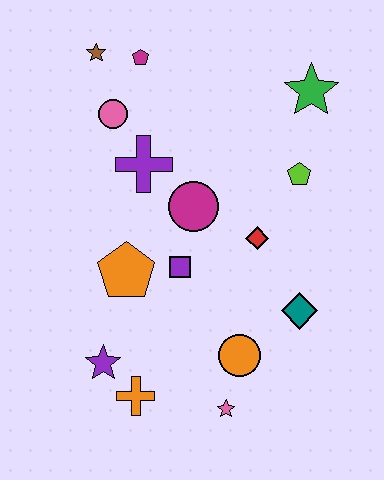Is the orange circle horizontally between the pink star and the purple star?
No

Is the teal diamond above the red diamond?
No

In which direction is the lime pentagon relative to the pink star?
The lime pentagon is above the pink star.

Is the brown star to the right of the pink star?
No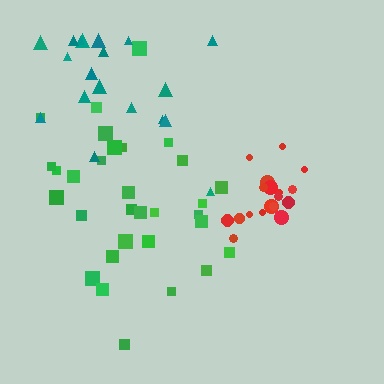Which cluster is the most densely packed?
Red.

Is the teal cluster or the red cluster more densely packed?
Red.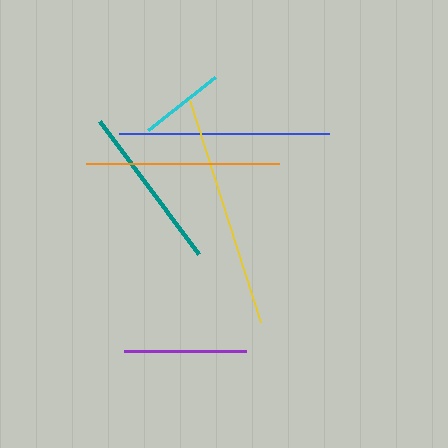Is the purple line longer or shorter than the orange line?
The orange line is longer than the purple line.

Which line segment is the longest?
The yellow line is the longest at approximately 234 pixels.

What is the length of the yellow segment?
The yellow segment is approximately 234 pixels long.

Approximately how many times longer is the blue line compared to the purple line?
The blue line is approximately 1.7 times the length of the purple line.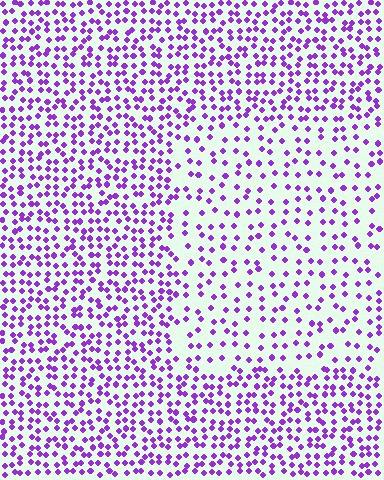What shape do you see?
I see a rectangle.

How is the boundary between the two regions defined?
The boundary is defined by a change in element density (approximately 1.9x ratio). All elements are the same color, size, and shape.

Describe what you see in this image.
The image contains small purple elements arranged at two different densities. A rectangle-shaped region is visible where the elements are less densely packed than the surrounding area.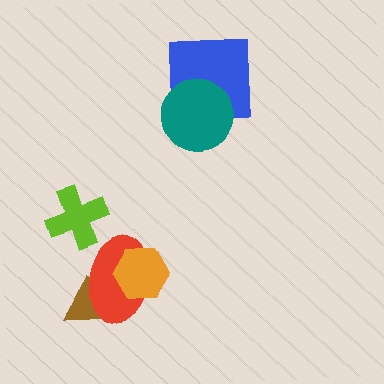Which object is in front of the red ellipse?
The orange hexagon is in front of the red ellipse.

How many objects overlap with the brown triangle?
1 object overlaps with the brown triangle.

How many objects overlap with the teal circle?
1 object overlaps with the teal circle.